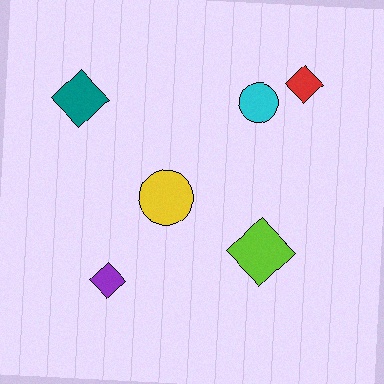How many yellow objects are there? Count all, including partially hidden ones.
There is 1 yellow object.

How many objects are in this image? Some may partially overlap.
There are 6 objects.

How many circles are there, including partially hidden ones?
There are 2 circles.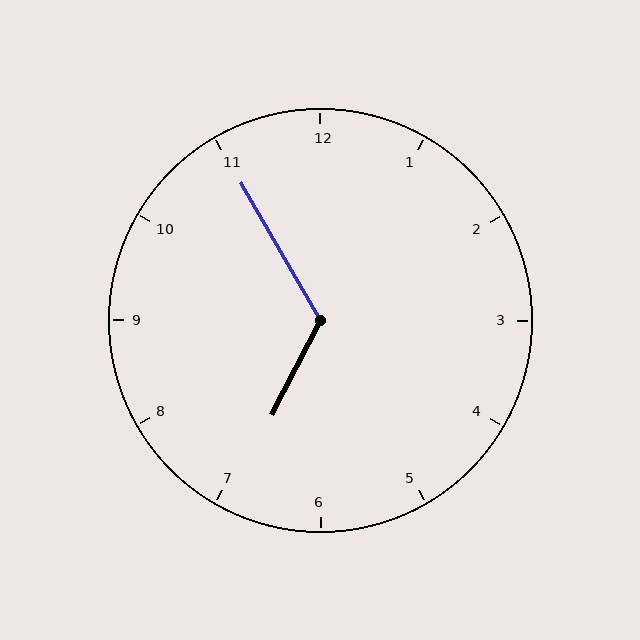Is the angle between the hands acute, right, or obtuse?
It is obtuse.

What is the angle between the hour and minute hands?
Approximately 122 degrees.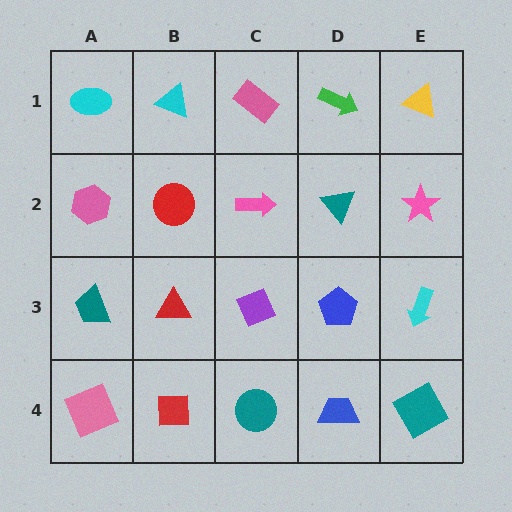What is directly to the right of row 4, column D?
A teal square.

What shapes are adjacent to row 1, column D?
A teal triangle (row 2, column D), a pink rectangle (row 1, column C), a yellow triangle (row 1, column E).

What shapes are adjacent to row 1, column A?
A pink hexagon (row 2, column A), a cyan triangle (row 1, column B).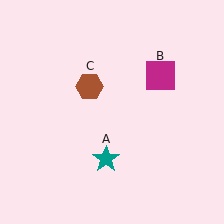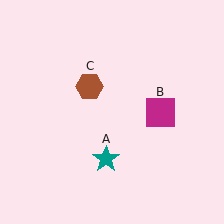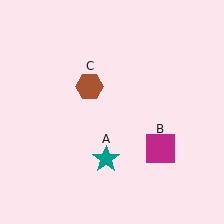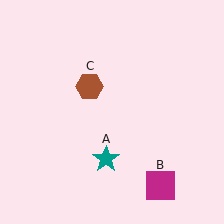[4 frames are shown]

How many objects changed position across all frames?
1 object changed position: magenta square (object B).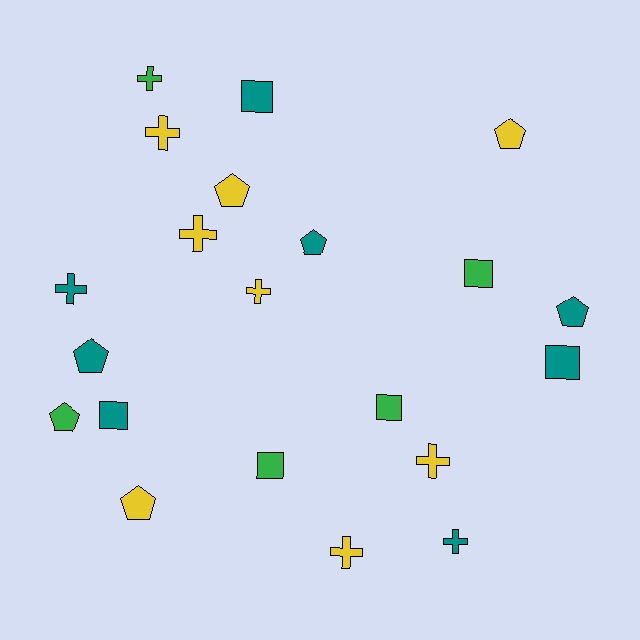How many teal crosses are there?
There are 2 teal crosses.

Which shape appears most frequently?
Cross, with 8 objects.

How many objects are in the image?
There are 21 objects.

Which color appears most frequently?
Yellow, with 8 objects.